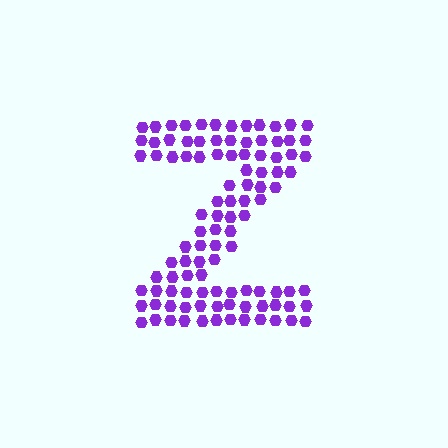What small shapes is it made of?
It is made of small hexagons.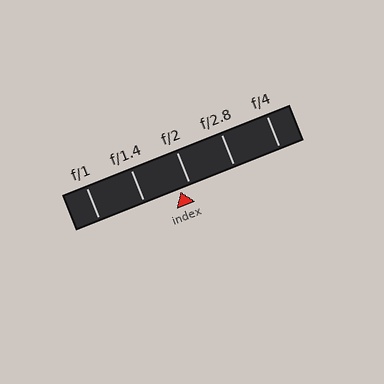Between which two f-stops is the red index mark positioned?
The index mark is between f/1.4 and f/2.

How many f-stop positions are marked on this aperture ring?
There are 5 f-stop positions marked.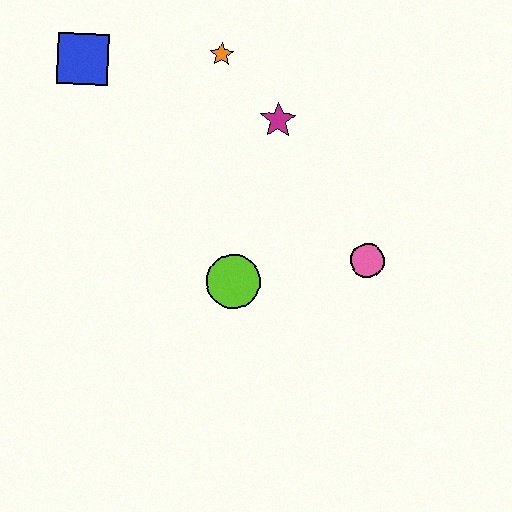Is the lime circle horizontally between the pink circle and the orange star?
Yes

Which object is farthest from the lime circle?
The blue square is farthest from the lime circle.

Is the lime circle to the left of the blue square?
No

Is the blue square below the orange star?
Yes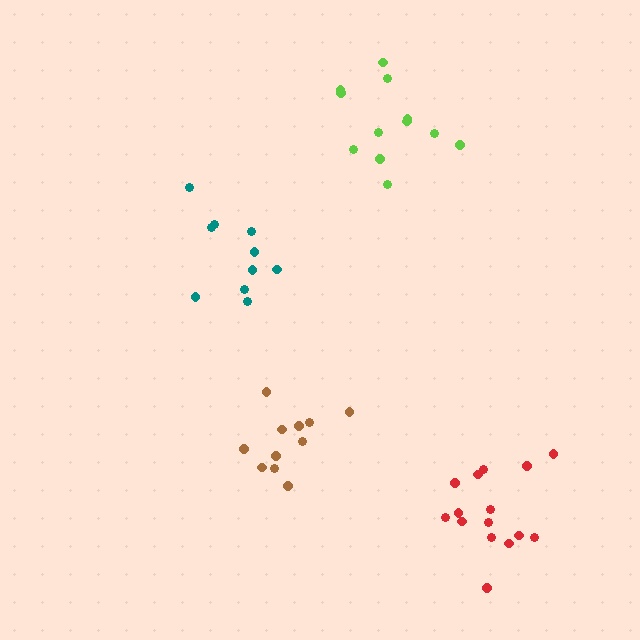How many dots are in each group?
Group 1: 11 dots, Group 2: 12 dots, Group 3: 15 dots, Group 4: 10 dots (48 total).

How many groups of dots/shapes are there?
There are 4 groups.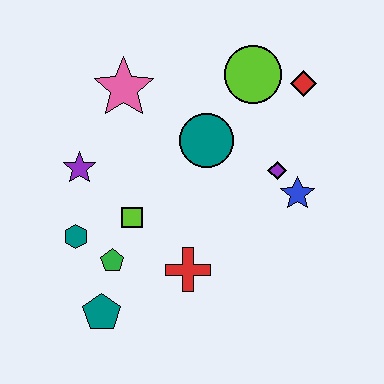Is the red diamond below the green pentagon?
No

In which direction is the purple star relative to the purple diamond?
The purple star is to the left of the purple diamond.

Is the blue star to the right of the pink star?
Yes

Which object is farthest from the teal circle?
The teal pentagon is farthest from the teal circle.